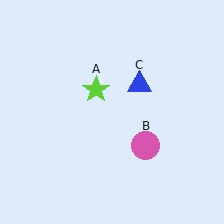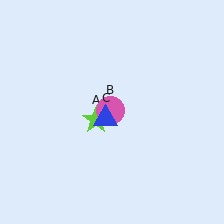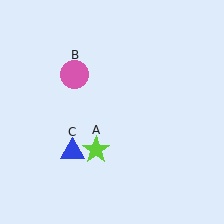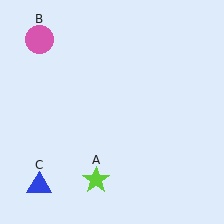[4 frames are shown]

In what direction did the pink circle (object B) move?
The pink circle (object B) moved up and to the left.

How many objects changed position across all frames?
3 objects changed position: lime star (object A), pink circle (object B), blue triangle (object C).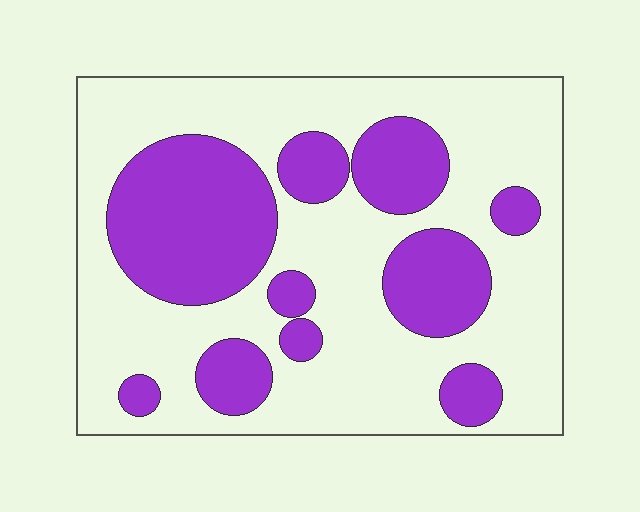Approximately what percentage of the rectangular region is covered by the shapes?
Approximately 35%.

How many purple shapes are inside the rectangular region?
10.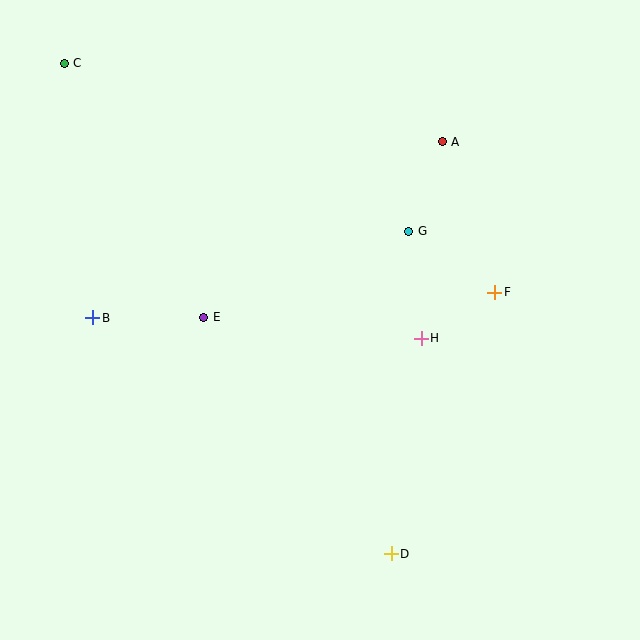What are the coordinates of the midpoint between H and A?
The midpoint between H and A is at (432, 240).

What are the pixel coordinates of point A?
Point A is at (442, 142).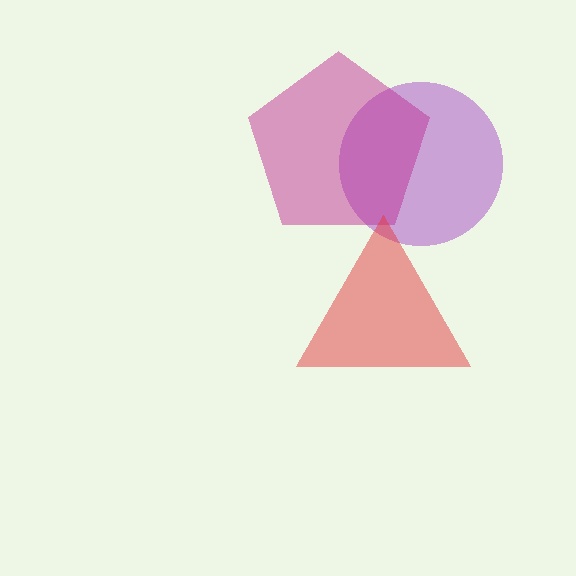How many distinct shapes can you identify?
There are 3 distinct shapes: a purple circle, a magenta pentagon, a red triangle.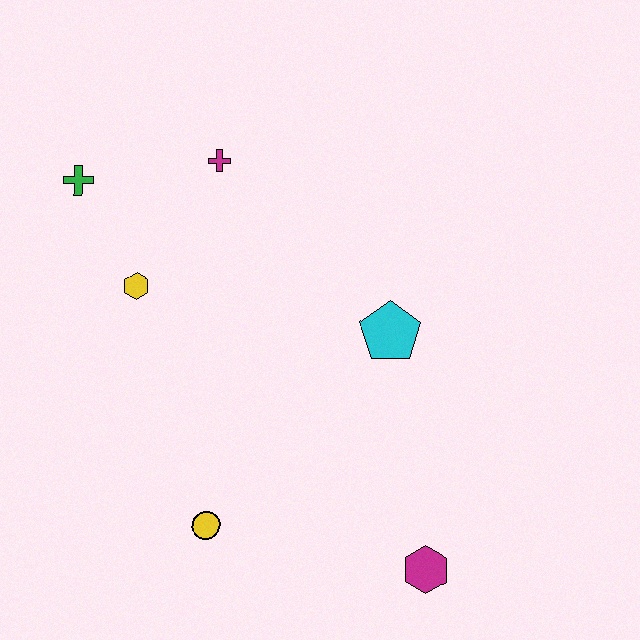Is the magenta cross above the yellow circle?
Yes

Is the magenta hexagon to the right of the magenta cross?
Yes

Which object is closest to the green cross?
The yellow hexagon is closest to the green cross.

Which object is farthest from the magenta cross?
The magenta hexagon is farthest from the magenta cross.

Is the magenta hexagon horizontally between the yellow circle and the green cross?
No